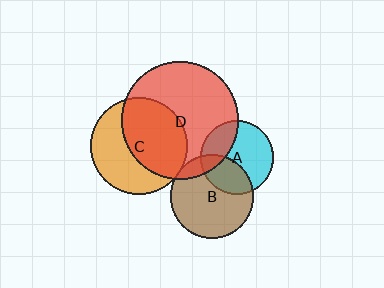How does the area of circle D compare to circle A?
Approximately 2.6 times.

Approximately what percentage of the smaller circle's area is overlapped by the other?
Approximately 30%.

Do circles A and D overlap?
Yes.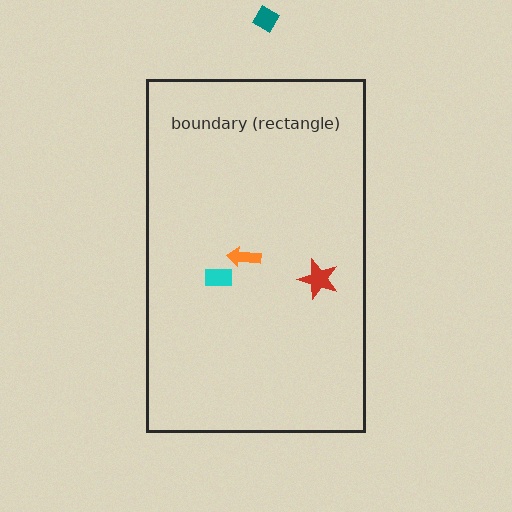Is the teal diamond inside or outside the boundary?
Outside.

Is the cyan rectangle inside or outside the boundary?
Inside.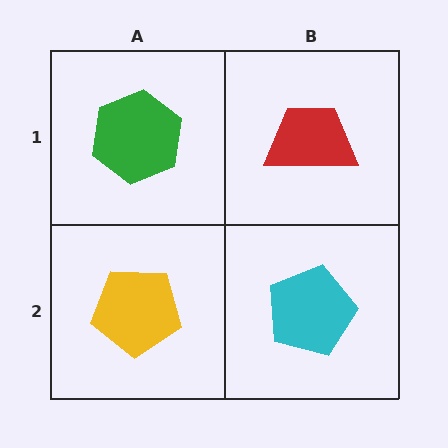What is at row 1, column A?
A green hexagon.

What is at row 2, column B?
A cyan pentagon.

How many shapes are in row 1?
2 shapes.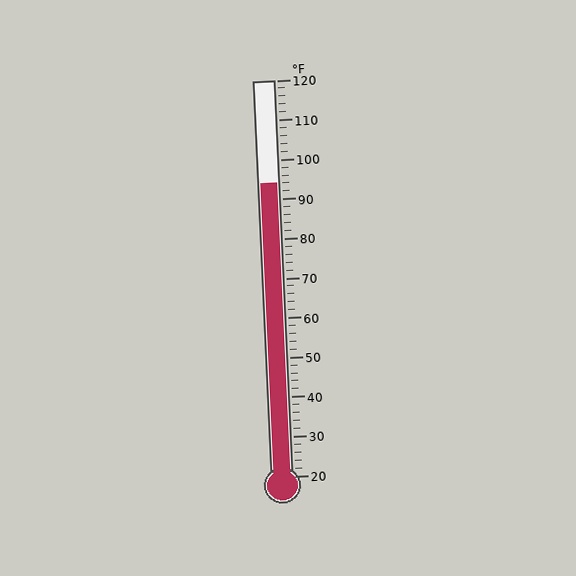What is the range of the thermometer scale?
The thermometer scale ranges from 20°F to 120°F.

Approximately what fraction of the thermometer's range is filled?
The thermometer is filled to approximately 75% of its range.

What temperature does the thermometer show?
The thermometer shows approximately 94°F.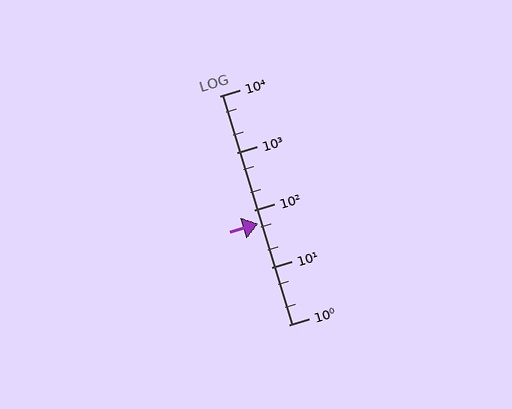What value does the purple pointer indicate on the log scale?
The pointer indicates approximately 59.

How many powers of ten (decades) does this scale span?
The scale spans 4 decades, from 1 to 10000.